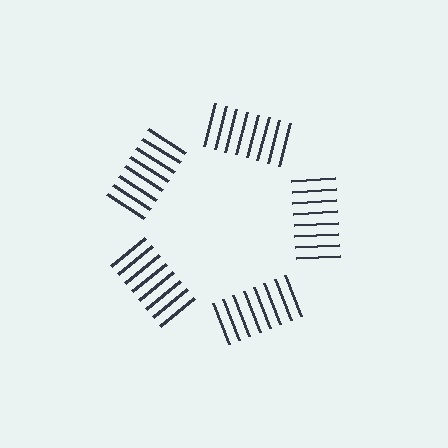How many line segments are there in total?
40 — 8 along each of the 5 edges.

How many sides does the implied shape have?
5 sides — the line-ends trace a pentagon.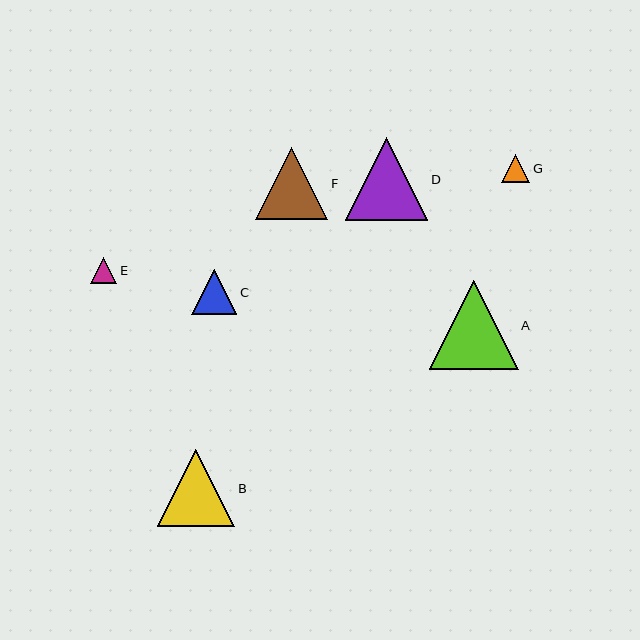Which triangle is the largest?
Triangle A is the largest with a size of approximately 89 pixels.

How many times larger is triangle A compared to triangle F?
Triangle A is approximately 1.2 times the size of triangle F.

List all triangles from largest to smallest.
From largest to smallest: A, D, B, F, C, G, E.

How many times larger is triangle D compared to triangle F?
Triangle D is approximately 1.1 times the size of triangle F.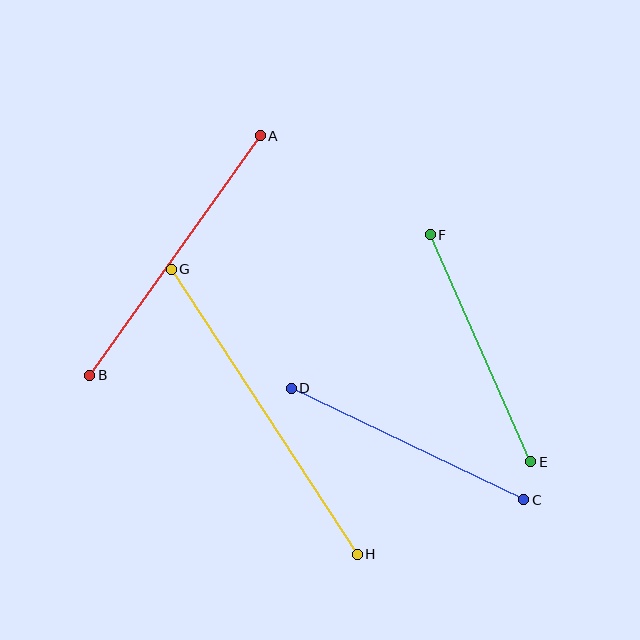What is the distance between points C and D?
The distance is approximately 258 pixels.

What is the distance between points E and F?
The distance is approximately 249 pixels.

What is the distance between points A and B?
The distance is approximately 294 pixels.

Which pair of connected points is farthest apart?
Points G and H are farthest apart.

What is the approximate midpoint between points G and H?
The midpoint is at approximately (264, 412) pixels.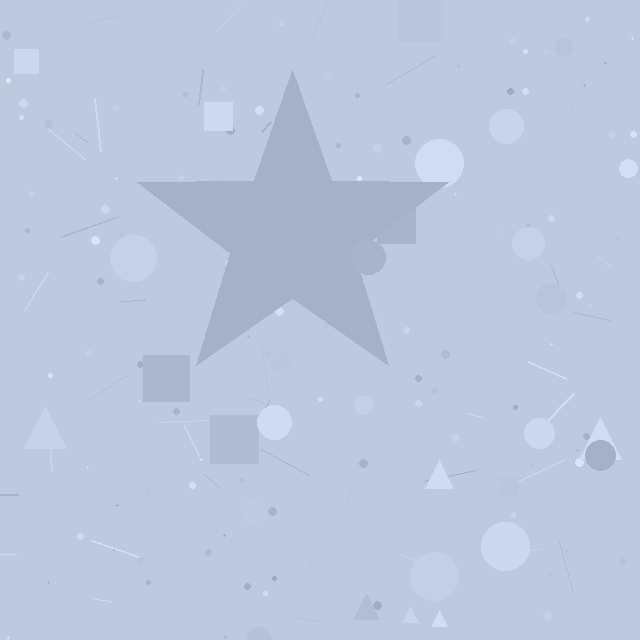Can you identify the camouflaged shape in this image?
The camouflaged shape is a star.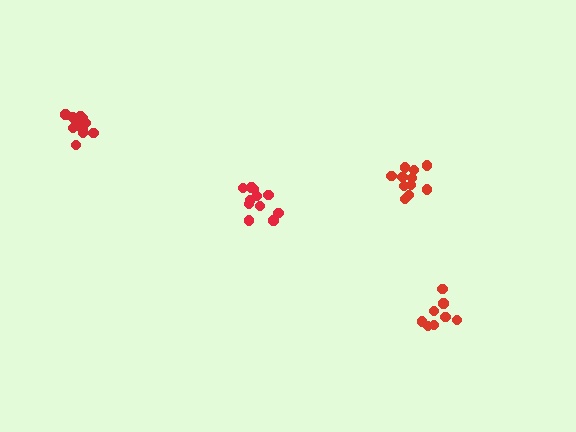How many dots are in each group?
Group 1: 10 dots, Group 2: 12 dots, Group 3: 11 dots, Group 4: 11 dots (44 total).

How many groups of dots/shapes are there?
There are 4 groups.